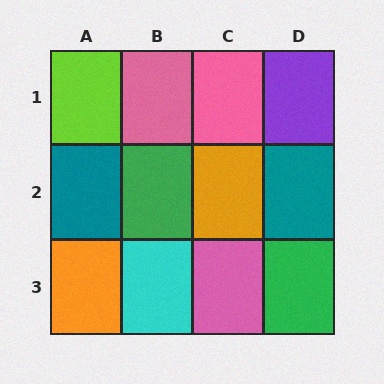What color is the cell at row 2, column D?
Teal.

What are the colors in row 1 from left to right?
Lime, pink, pink, purple.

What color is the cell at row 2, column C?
Orange.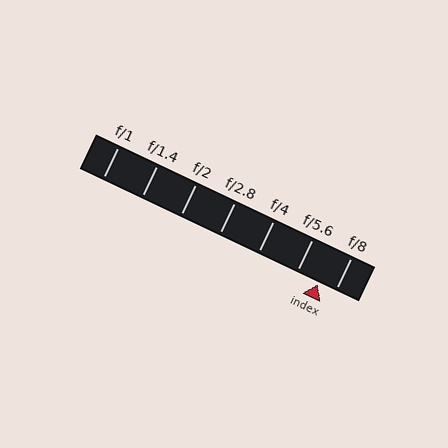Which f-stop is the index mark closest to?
The index mark is closest to f/8.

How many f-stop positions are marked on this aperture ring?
There are 7 f-stop positions marked.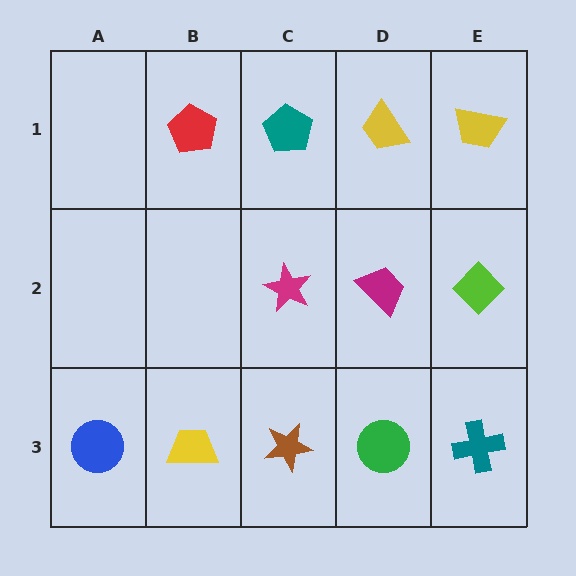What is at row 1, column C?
A teal pentagon.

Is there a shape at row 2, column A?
No, that cell is empty.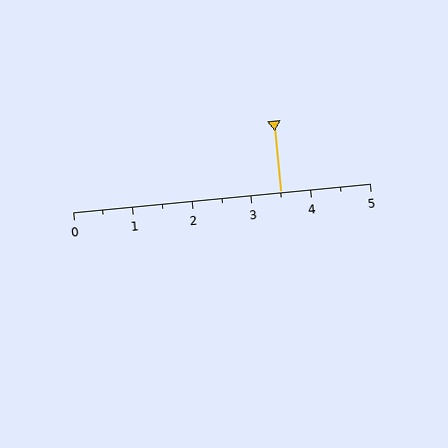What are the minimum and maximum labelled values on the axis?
The axis runs from 0 to 5.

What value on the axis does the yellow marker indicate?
The marker indicates approximately 3.5.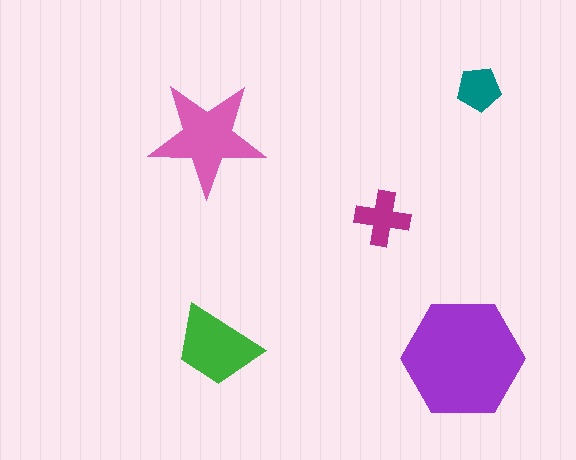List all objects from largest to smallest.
The purple hexagon, the pink star, the green trapezoid, the magenta cross, the teal pentagon.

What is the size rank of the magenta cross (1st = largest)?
4th.